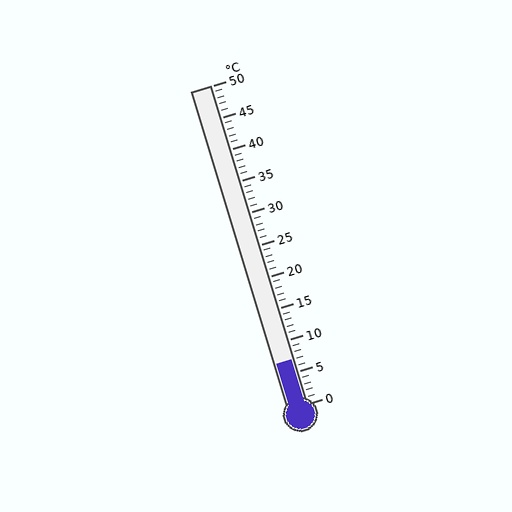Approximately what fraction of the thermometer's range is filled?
The thermometer is filled to approximately 15% of its range.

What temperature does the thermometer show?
The thermometer shows approximately 7°C.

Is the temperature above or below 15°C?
The temperature is below 15°C.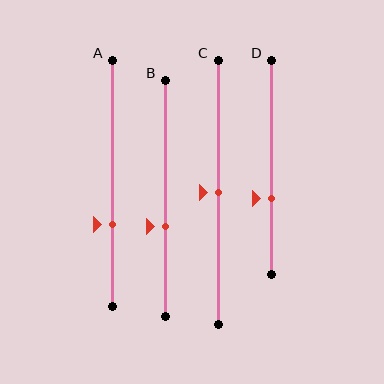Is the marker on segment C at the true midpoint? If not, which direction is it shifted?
Yes, the marker on segment C is at the true midpoint.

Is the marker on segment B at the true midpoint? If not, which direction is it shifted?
No, the marker on segment B is shifted downward by about 12% of the segment length.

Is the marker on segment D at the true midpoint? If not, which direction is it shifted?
No, the marker on segment D is shifted downward by about 15% of the segment length.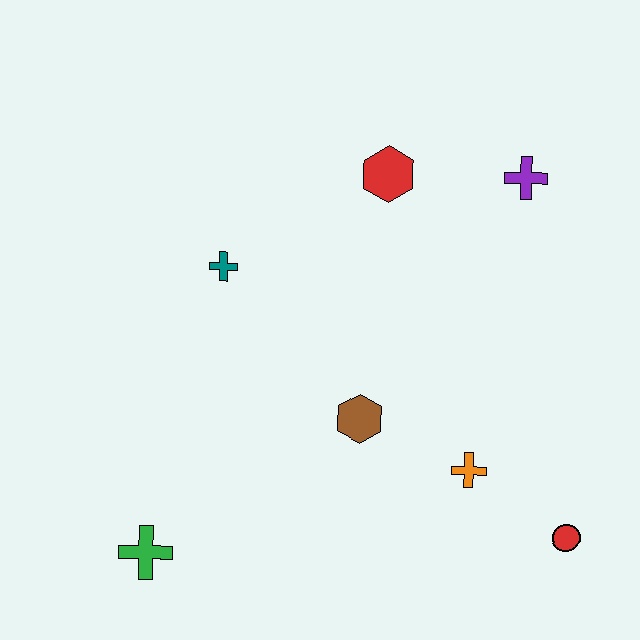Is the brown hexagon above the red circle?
Yes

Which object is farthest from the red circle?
The teal cross is farthest from the red circle.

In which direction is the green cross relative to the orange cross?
The green cross is to the left of the orange cross.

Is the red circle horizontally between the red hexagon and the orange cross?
No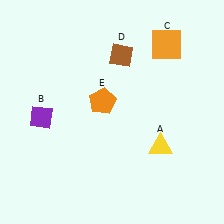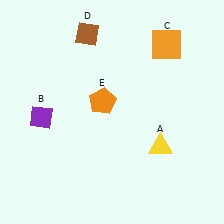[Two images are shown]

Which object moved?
The brown diamond (D) moved left.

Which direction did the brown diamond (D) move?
The brown diamond (D) moved left.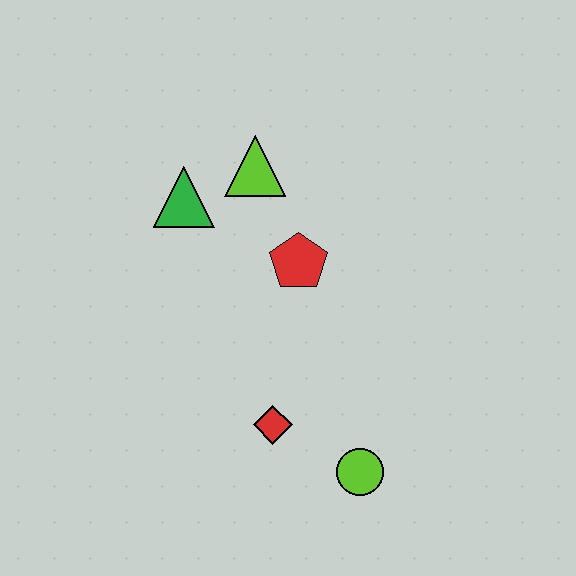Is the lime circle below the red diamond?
Yes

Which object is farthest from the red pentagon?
The lime circle is farthest from the red pentagon.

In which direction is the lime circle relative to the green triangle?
The lime circle is below the green triangle.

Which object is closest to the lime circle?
The red diamond is closest to the lime circle.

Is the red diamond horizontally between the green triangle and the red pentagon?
Yes